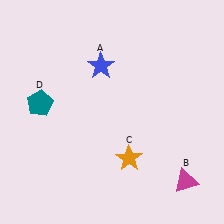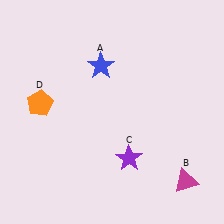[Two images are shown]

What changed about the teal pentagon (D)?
In Image 1, D is teal. In Image 2, it changed to orange.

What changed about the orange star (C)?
In Image 1, C is orange. In Image 2, it changed to purple.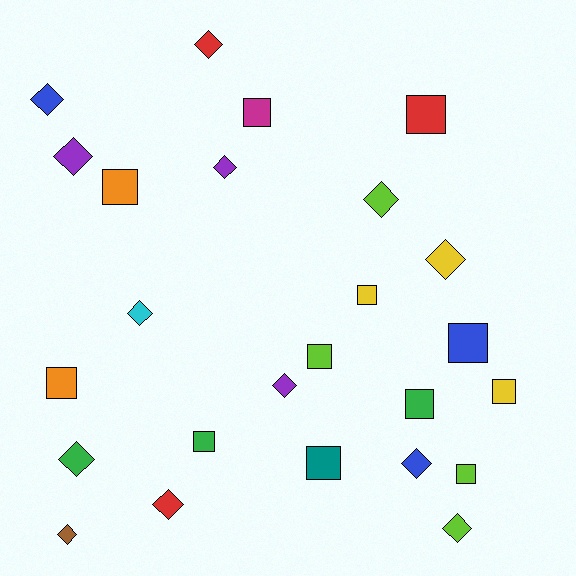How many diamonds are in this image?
There are 13 diamonds.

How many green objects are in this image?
There are 3 green objects.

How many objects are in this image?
There are 25 objects.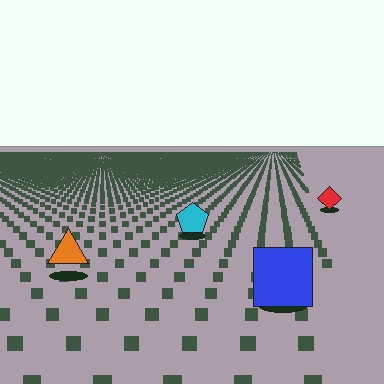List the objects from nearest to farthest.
From nearest to farthest: the blue square, the orange triangle, the cyan pentagon, the red diamond.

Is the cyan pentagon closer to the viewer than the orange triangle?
No. The orange triangle is closer — you can tell from the texture gradient: the ground texture is coarser near it.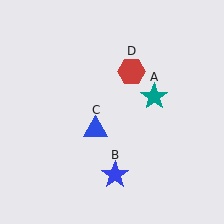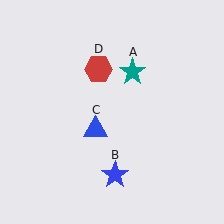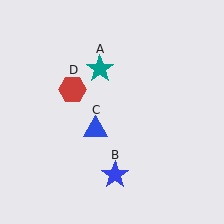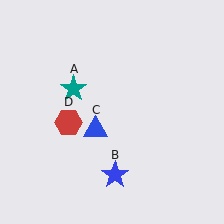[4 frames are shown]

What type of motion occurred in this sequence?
The teal star (object A), red hexagon (object D) rotated counterclockwise around the center of the scene.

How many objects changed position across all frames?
2 objects changed position: teal star (object A), red hexagon (object D).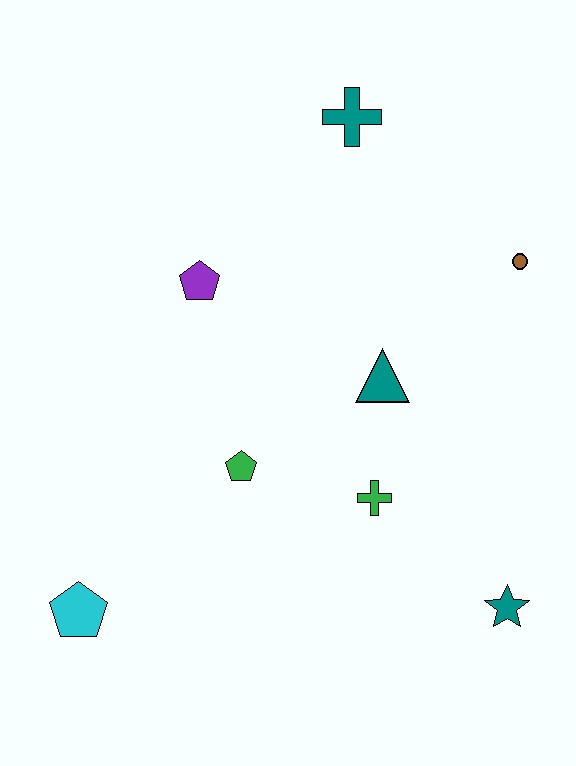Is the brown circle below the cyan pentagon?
No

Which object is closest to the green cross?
The teal triangle is closest to the green cross.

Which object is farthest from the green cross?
The teal cross is farthest from the green cross.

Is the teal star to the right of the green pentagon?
Yes